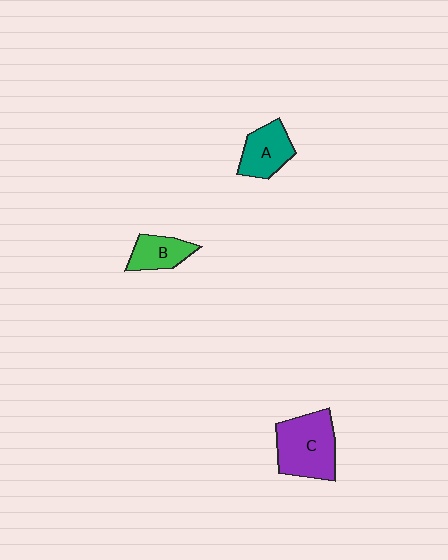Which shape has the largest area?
Shape C (purple).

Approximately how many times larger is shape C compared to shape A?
Approximately 1.5 times.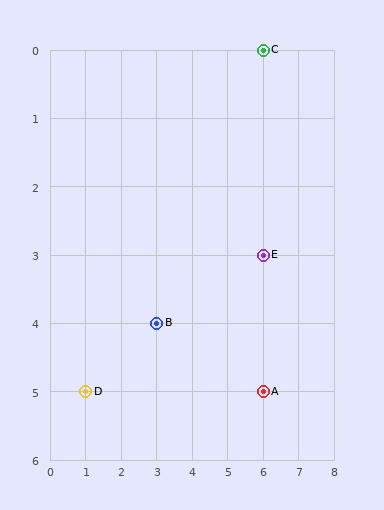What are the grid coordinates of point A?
Point A is at grid coordinates (6, 5).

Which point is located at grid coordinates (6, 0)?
Point C is at (6, 0).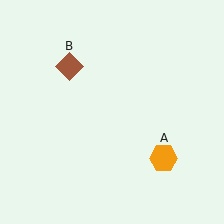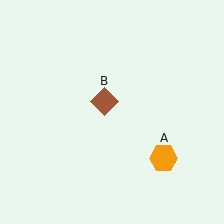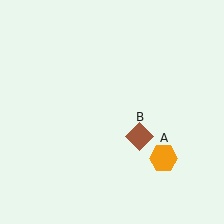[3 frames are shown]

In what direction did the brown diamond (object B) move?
The brown diamond (object B) moved down and to the right.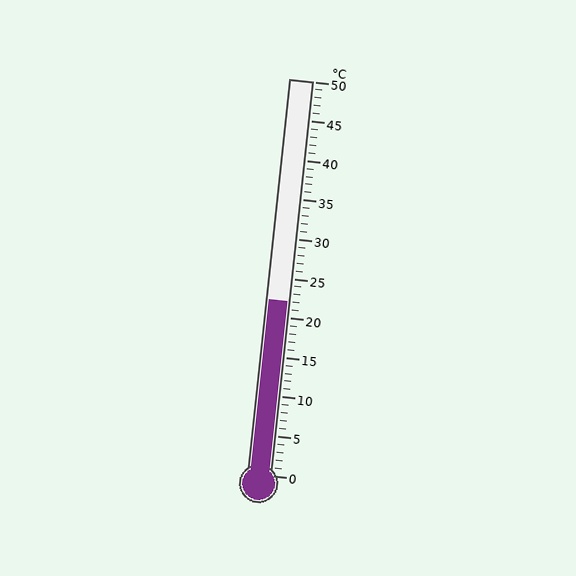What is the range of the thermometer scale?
The thermometer scale ranges from 0°C to 50°C.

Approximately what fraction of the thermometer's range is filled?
The thermometer is filled to approximately 45% of its range.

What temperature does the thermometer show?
The thermometer shows approximately 22°C.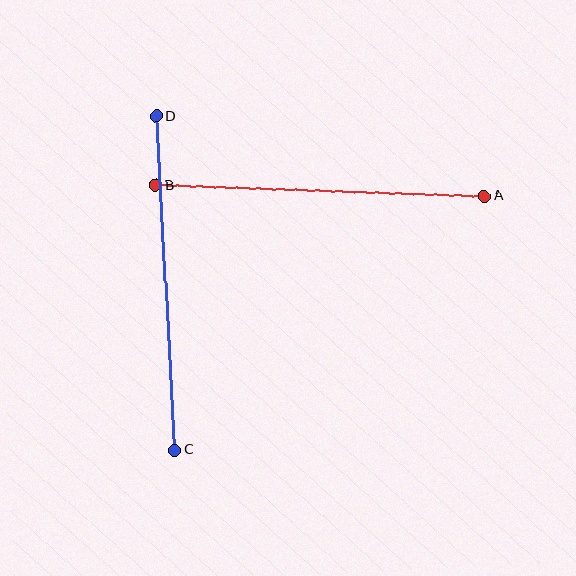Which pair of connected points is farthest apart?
Points C and D are farthest apart.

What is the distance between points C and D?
The distance is approximately 335 pixels.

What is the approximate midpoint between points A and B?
The midpoint is at approximately (320, 191) pixels.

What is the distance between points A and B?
The distance is approximately 329 pixels.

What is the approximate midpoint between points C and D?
The midpoint is at approximately (166, 283) pixels.